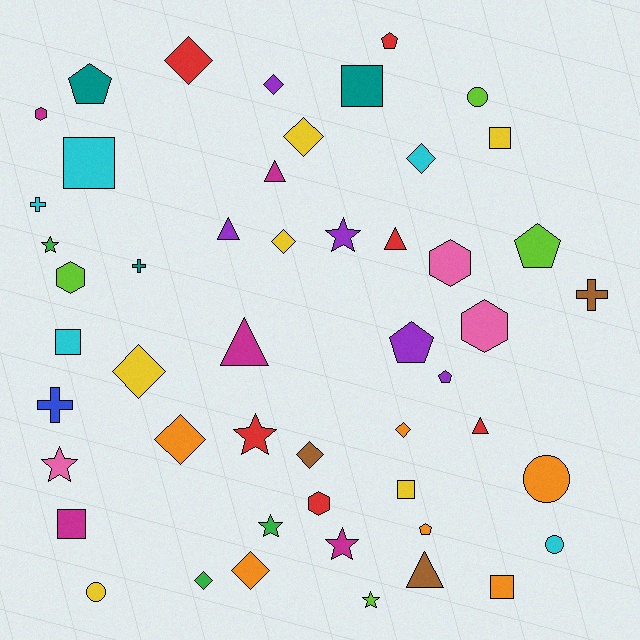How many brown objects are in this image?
There are 3 brown objects.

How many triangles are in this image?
There are 6 triangles.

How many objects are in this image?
There are 50 objects.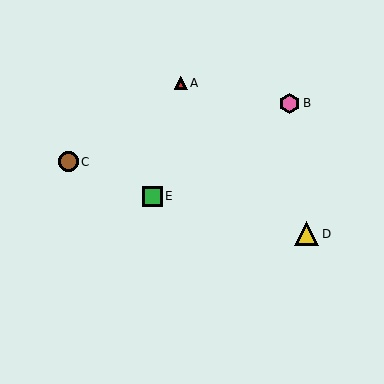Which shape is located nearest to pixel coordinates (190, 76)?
The red triangle (labeled A) at (181, 83) is nearest to that location.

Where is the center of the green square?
The center of the green square is at (152, 196).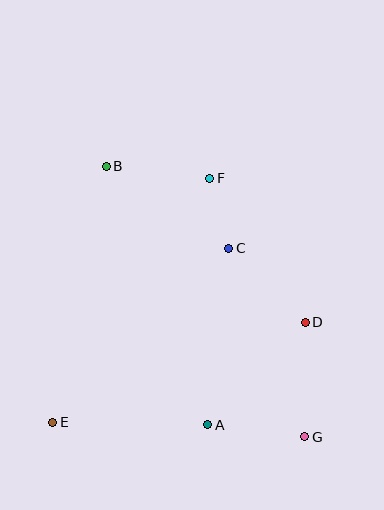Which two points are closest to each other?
Points C and F are closest to each other.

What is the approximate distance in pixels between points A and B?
The distance between A and B is approximately 278 pixels.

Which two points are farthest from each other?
Points B and G are farthest from each other.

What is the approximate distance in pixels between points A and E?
The distance between A and E is approximately 155 pixels.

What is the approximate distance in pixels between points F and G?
The distance between F and G is approximately 276 pixels.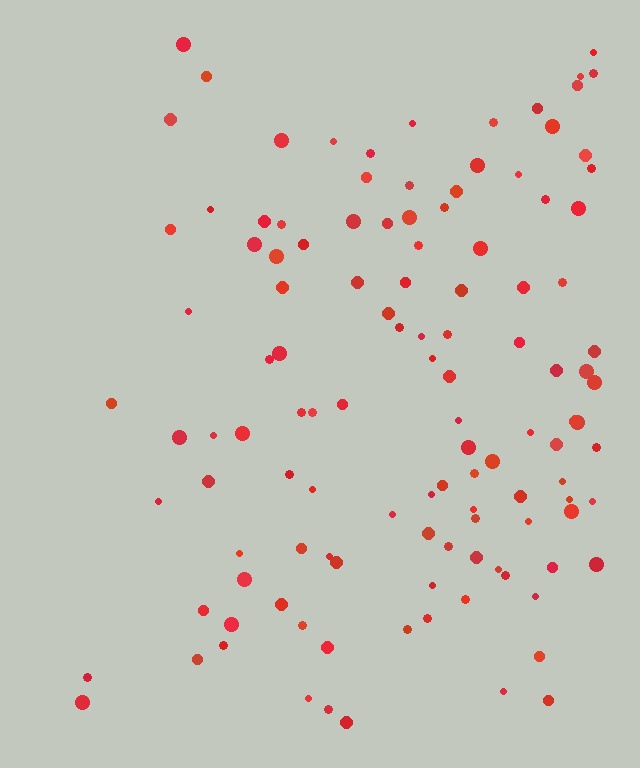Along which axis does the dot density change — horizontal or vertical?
Horizontal.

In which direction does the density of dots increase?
From left to right, with the right side densest.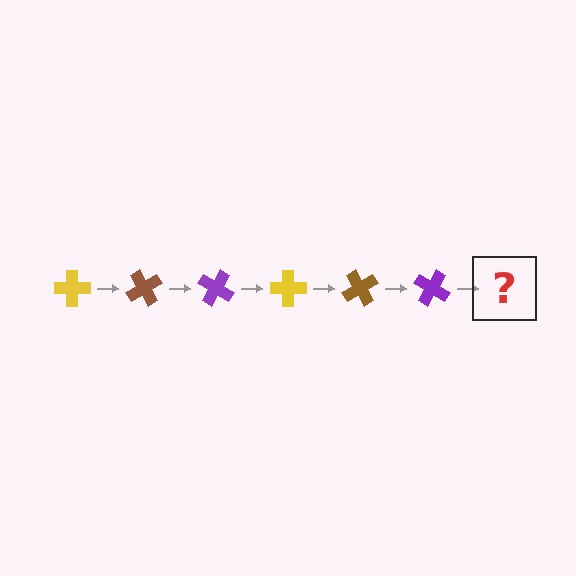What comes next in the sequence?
The next element should be a yellow cross, rotated 360 degrees from the start.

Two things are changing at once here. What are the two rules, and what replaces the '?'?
The two rules are that it rotates 60 degrees each step and the color cycles through yellow, brown, and purple. The '?' should be a yellow cross, rotated 360 degrees from the start.